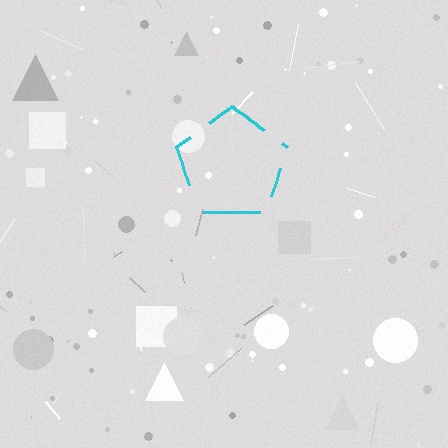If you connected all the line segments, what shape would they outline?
They would outline a pentagon.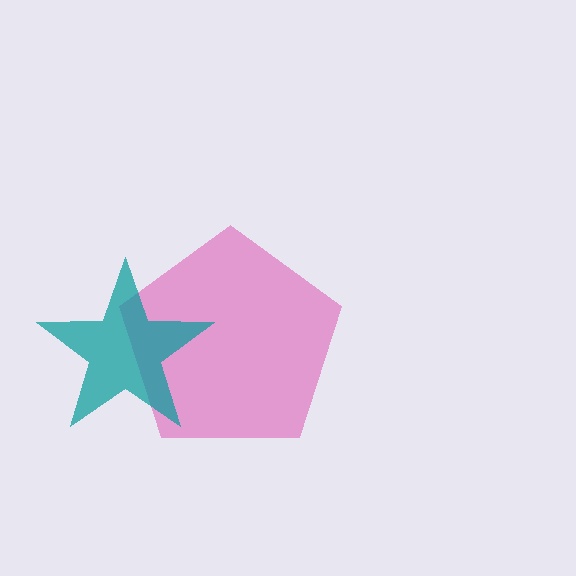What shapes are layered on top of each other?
The layered shapes are: a magenta pentagon, a teal star.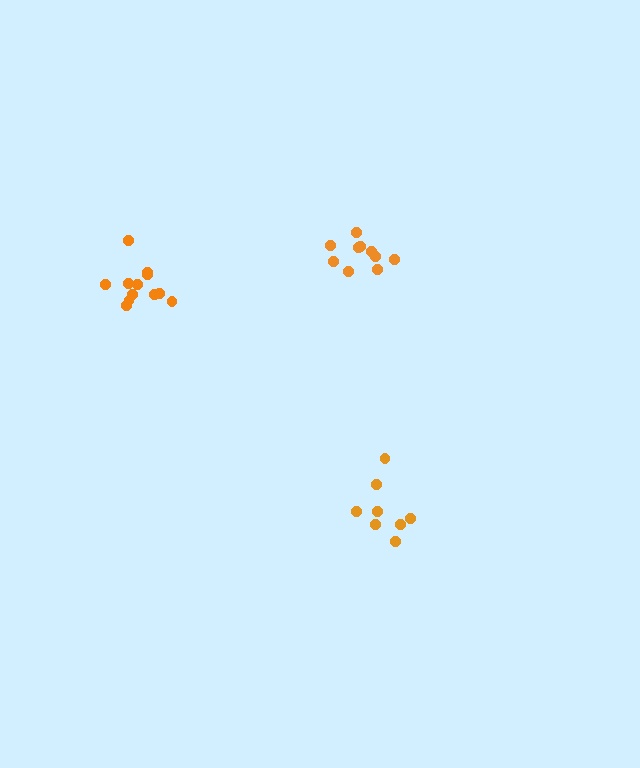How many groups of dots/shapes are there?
There are 3 groups.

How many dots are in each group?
Group 1: 8 dots, Group 2: 12 dots, Group 3: 10 dots (30 total).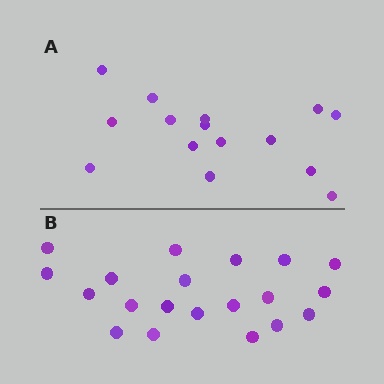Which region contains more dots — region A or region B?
Region B (the bottom region) has more dots.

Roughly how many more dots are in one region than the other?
Region B has about 5 more dots than region A.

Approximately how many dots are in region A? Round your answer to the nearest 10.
About 20 dots. (The exact count is 15, which rounds to 20.)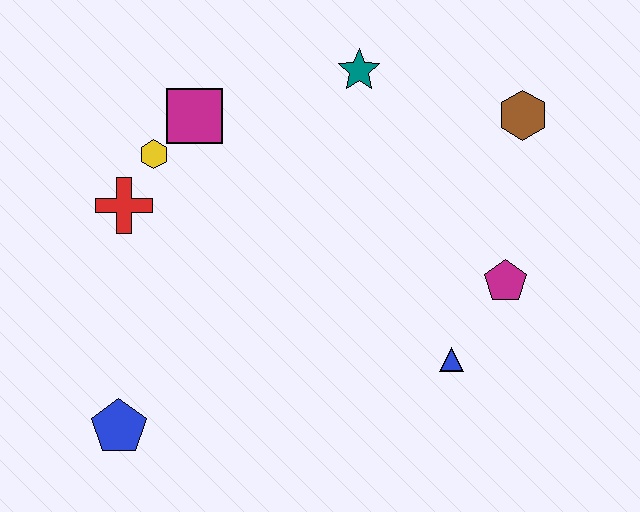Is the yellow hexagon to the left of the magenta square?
Yes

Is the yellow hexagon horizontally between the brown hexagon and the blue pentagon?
Yes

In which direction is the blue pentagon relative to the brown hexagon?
The blue pentagon is to the left of the brown hexagon.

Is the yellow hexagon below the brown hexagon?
Yes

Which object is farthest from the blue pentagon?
The brown hexagon is farthest from the blue pentagon.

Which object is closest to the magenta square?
The yellow hexagon is closest to the magenta square.